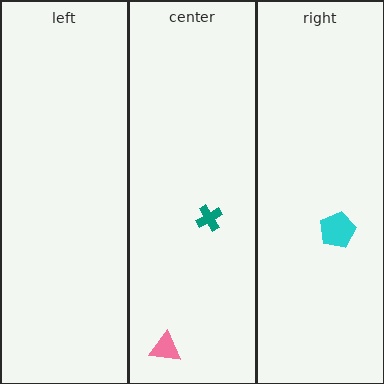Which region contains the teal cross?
The center region.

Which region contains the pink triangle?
The center region.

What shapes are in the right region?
The cyan pentagon.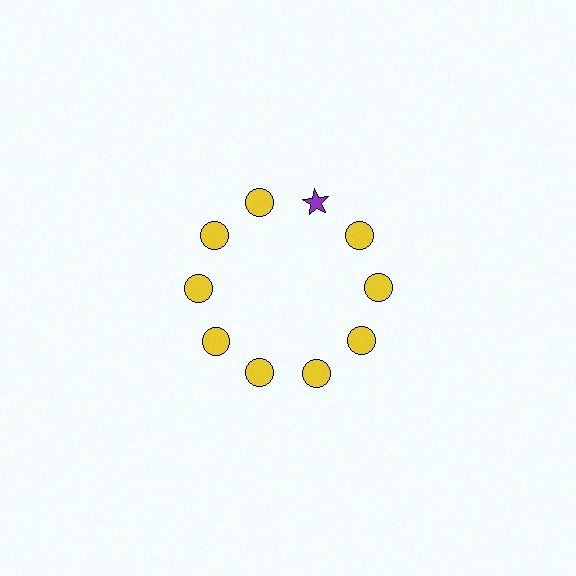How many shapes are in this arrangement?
There are 10 shapes arranged in a ring pattern.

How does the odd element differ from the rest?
It differs in both color (purple instead of yellow) and shape (star instead of circle).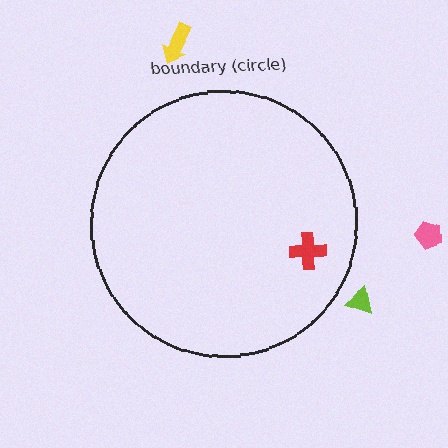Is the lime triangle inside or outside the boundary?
Outside.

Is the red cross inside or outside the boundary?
Inside.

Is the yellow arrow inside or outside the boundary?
Outside.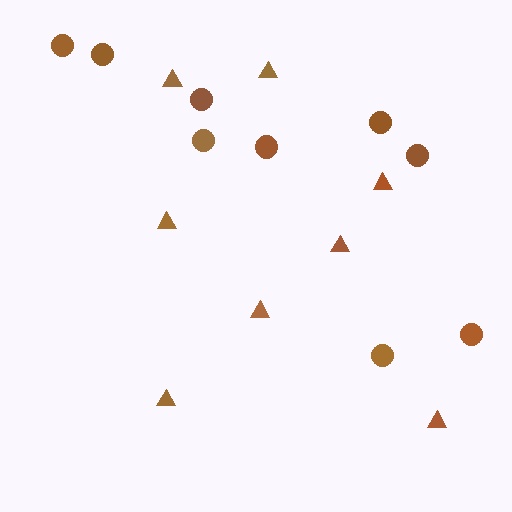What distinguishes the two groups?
There are 2 groups: one group of circles (9) and one group of triangles (8).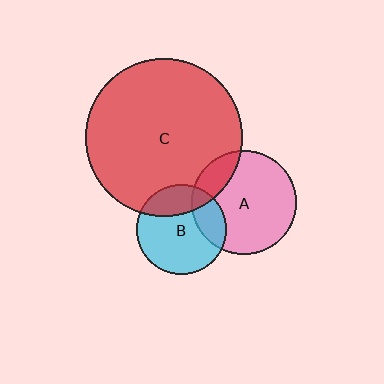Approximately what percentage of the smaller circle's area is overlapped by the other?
Approximately 25%.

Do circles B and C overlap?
Yes.